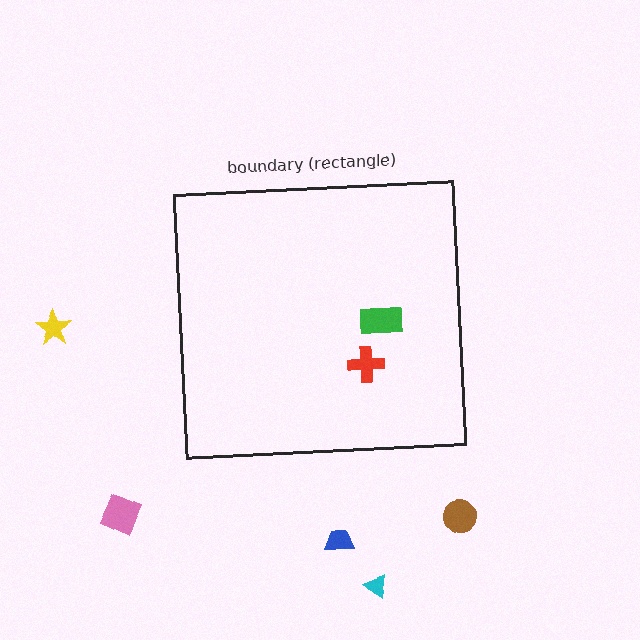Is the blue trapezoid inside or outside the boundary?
Outside.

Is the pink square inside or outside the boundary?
Outside.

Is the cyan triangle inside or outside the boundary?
Outside.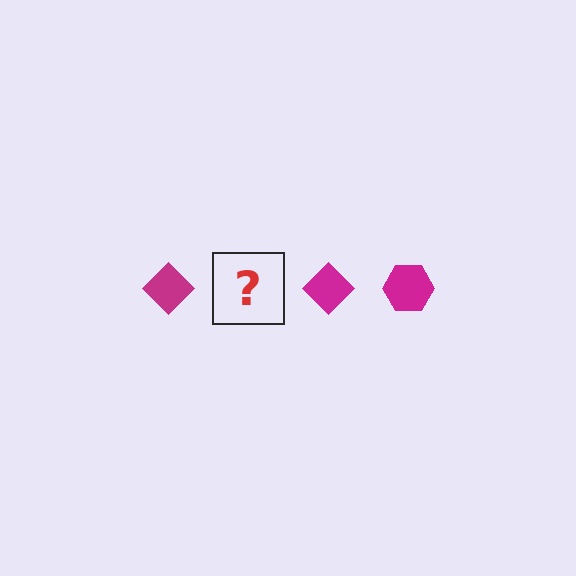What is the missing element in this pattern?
The missing element is a magenta hexagon.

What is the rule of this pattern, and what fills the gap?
The rule is that the pattern cycles through diamond, hexagon shapes in magenta. The gap should be filled with a magenta hexagon.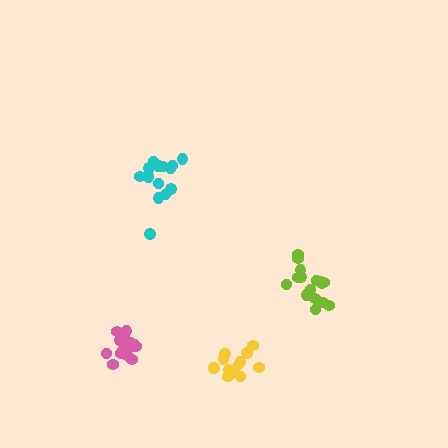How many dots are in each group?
Group 1: 16 dots, Group 2: 15 dots, Group 3: 15 dots, Group 4: 13 dots (59 total).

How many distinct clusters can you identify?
There are 4 distinct clusters.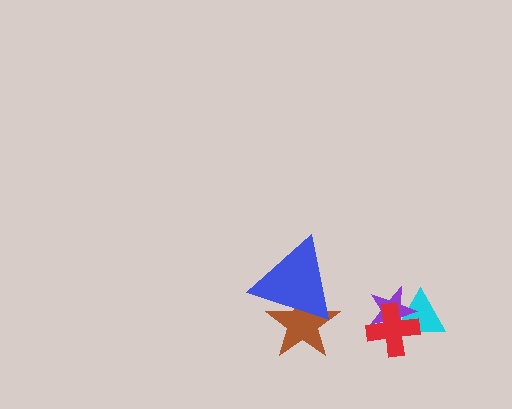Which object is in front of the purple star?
The red cross is in front of the purple star.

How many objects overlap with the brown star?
1 object overlaps with the brown star.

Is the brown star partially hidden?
Yes, it is partially covered by another shape.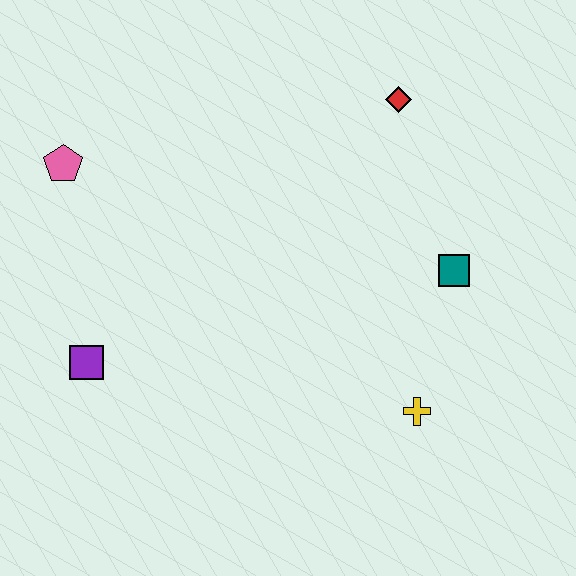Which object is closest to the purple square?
The pink pentagon is closest to the purple square.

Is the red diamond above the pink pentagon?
Yes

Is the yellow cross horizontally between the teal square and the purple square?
Yes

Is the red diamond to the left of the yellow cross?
Yes